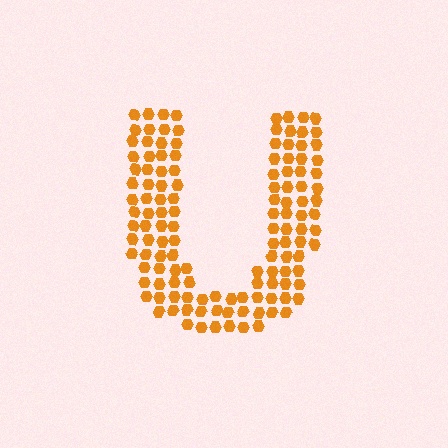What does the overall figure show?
The overall figure shows the letter U.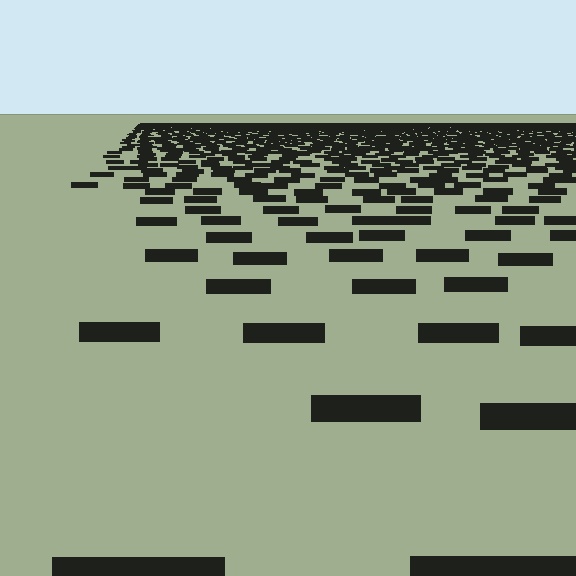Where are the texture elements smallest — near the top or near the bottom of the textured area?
Near the top.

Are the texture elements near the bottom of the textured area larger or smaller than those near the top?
Larger. Near the bottom, elements are closer to the viewer and appear at a bigger on-screen size.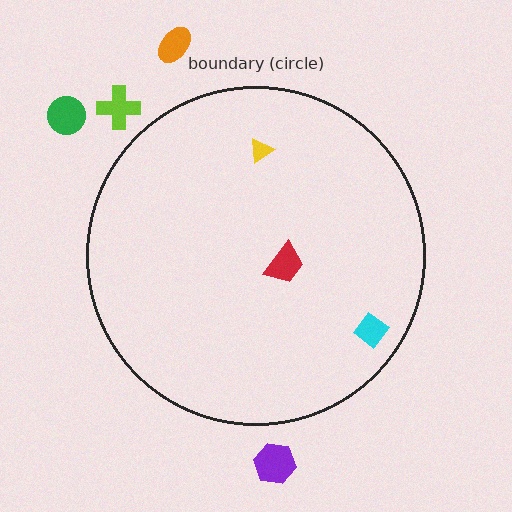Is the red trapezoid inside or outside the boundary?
Inside.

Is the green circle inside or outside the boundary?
Outside.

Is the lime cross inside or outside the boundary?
Outside.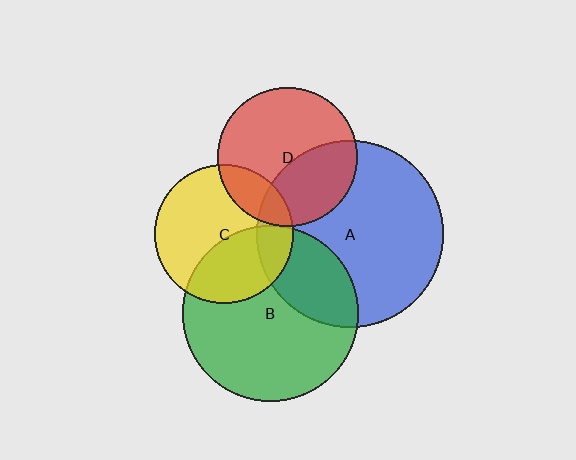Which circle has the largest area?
Circle A (blue).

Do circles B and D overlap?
Yes.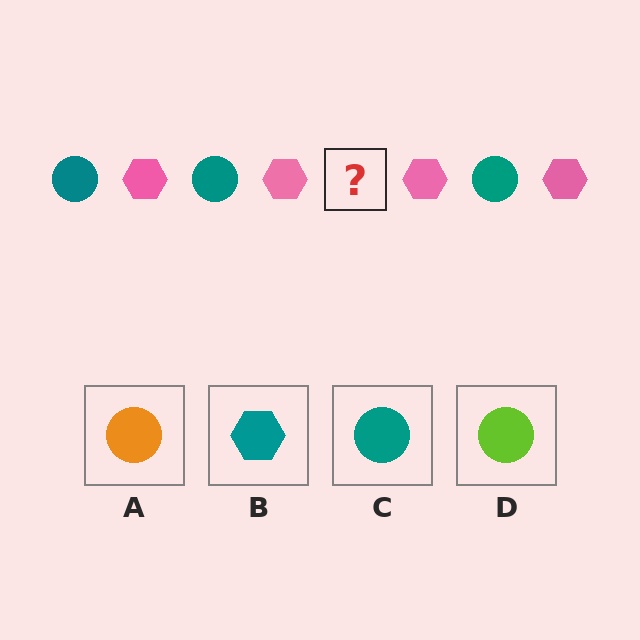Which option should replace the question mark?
Option C.